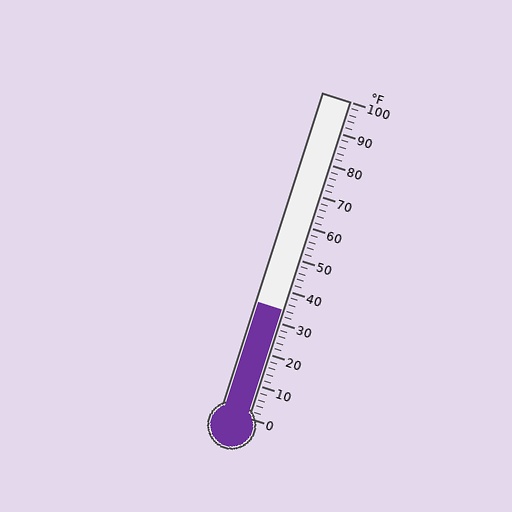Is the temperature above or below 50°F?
The temperature is below 50°F.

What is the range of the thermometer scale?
The thermometer scale ranges from 0°F to 100°F.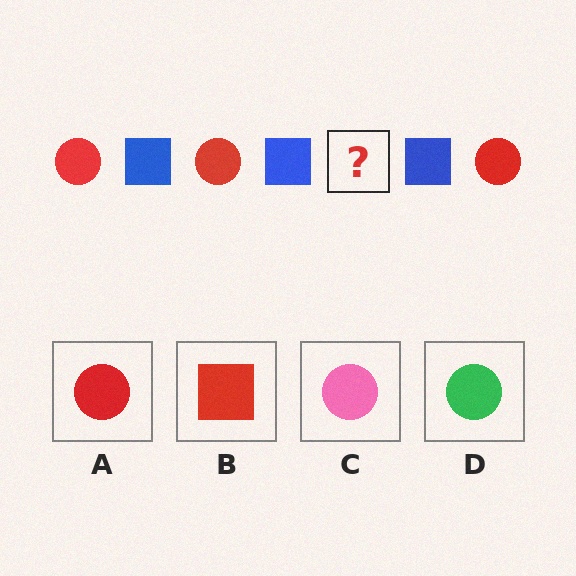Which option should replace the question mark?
Option A.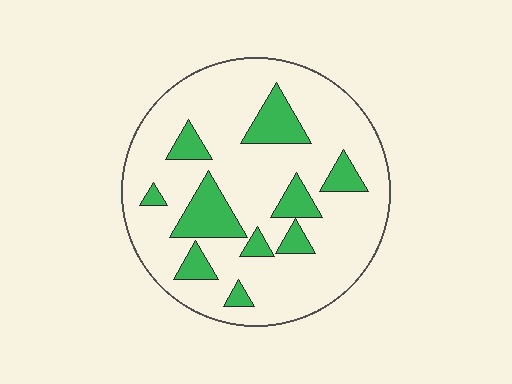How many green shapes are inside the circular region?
10.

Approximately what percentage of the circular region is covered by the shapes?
Approximately 20%.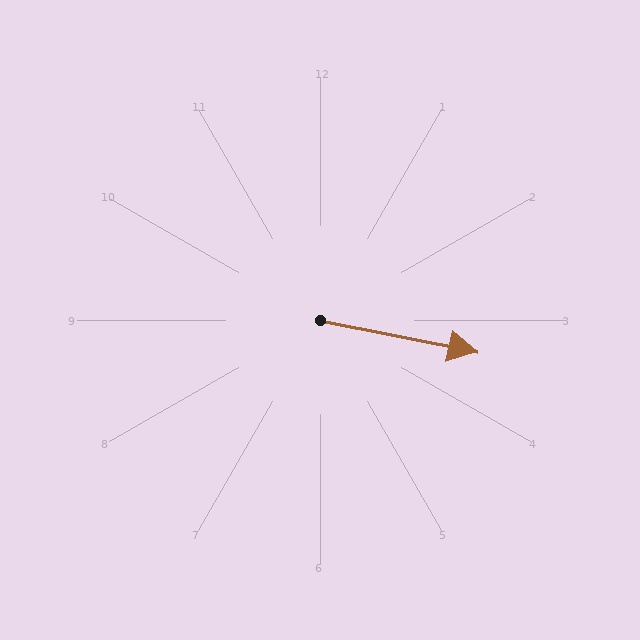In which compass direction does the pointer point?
East.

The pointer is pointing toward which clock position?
Roughly 3 o'clock.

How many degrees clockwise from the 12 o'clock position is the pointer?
Approximately 101 degrees.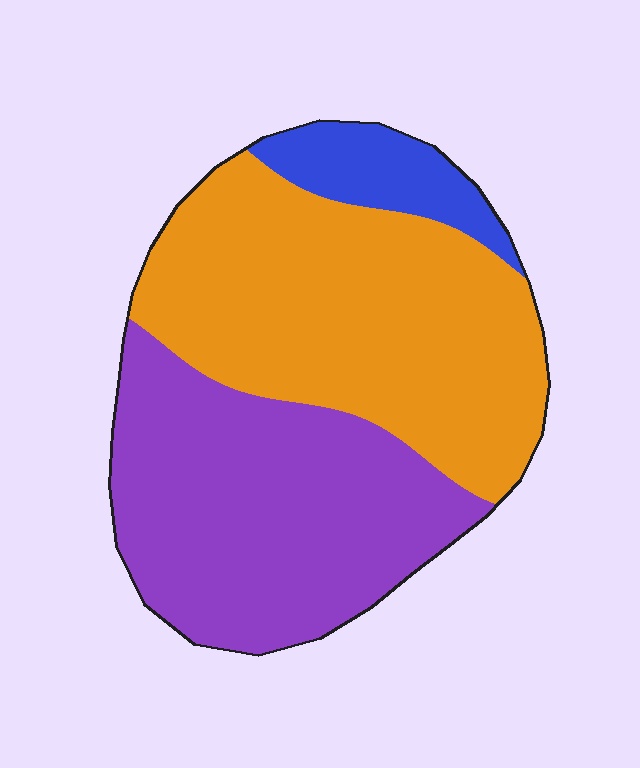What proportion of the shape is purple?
Purple covers roughly 45% of the shape.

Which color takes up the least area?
Blue, at roughly 10%.